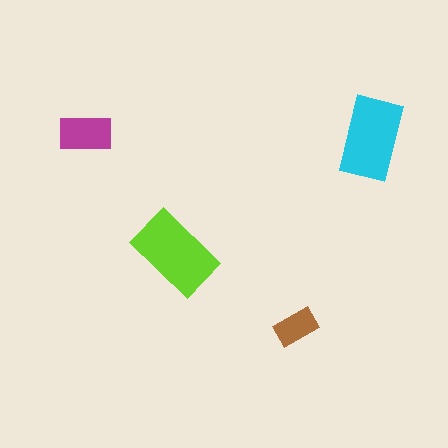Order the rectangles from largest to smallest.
the lime one, the cyan one, the magenta one, the brown one.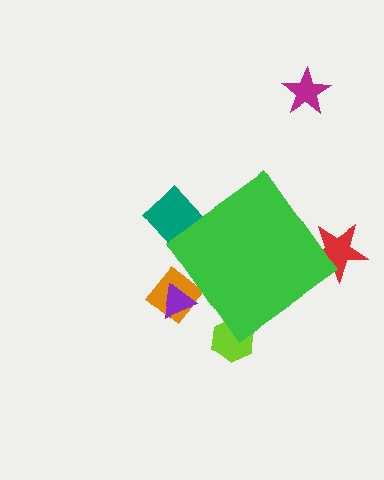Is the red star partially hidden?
Yes, the red star is partially hidden behind the green diamond.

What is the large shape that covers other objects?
A green diamond.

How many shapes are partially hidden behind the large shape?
5 shapes are partially hidden.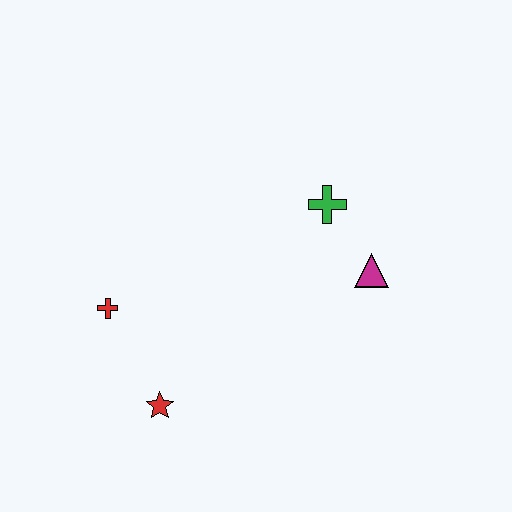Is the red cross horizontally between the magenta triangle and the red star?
No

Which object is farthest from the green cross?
The red star is farthest from the green cross.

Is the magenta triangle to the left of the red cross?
No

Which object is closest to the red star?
The red cross is closest to the red star.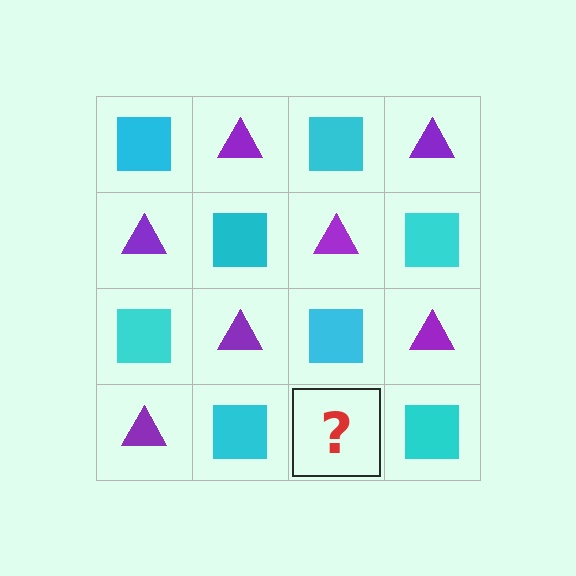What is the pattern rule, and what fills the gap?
The rule is that it alternates cyan square and purple triangle in a checkerboard pattern. The gap should be filled with a purple triangle.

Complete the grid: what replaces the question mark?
The question mark should be replaced with a purple triangle.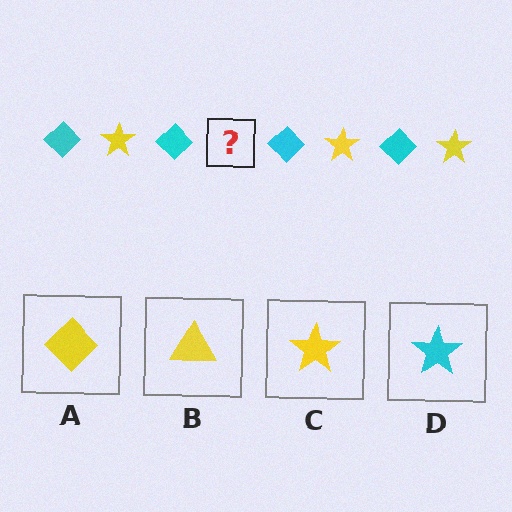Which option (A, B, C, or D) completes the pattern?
C.